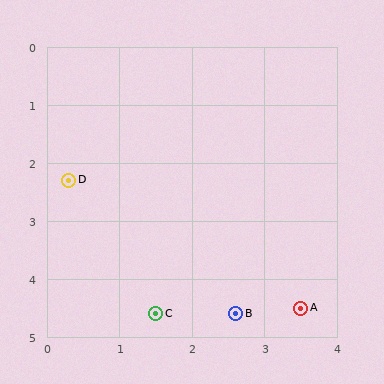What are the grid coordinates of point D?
Point D is at approximately (0.3, 2.3).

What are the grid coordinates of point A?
Point A is at approximately (3.5, 4.5).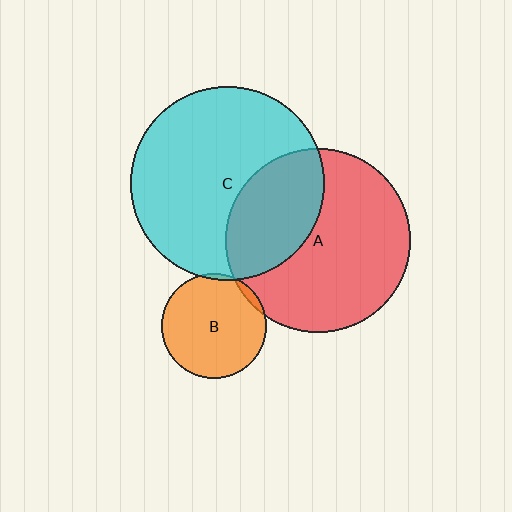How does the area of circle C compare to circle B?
Approximately 3.4 times.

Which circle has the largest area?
Circle C (cyan).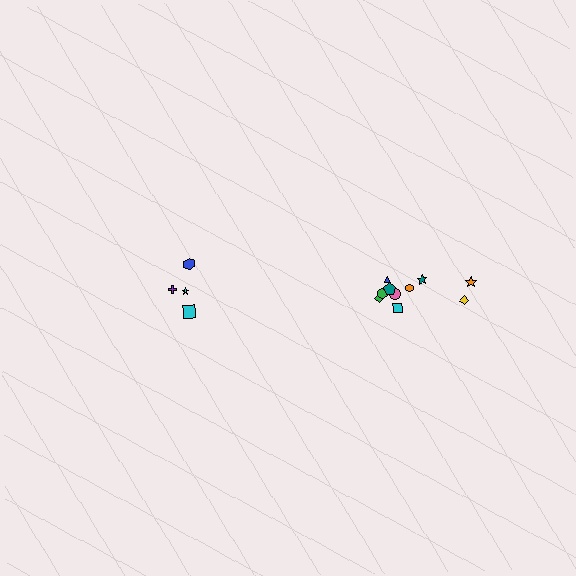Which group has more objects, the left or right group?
The right group.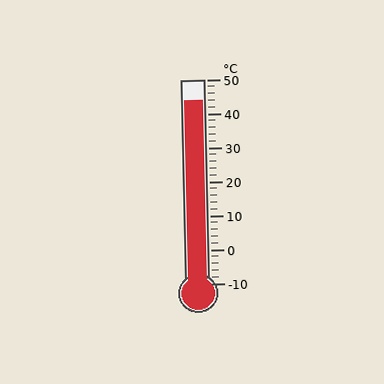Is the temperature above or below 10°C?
The temperature is above 10°C.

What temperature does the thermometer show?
The thermometer shows approximately 44°C.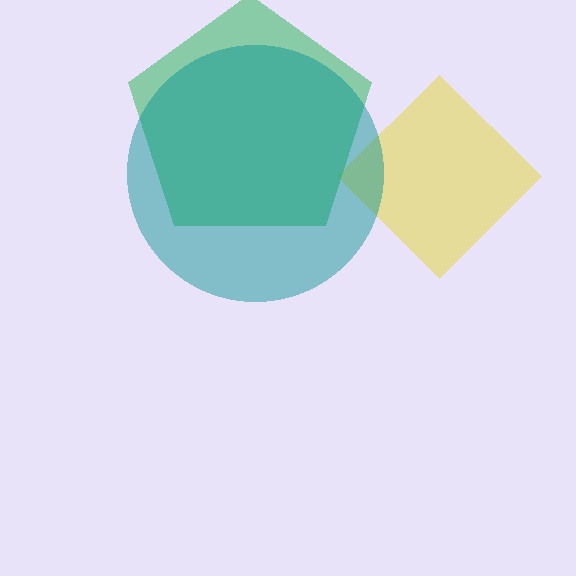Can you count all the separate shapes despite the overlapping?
Yes, there are 3 separate shapes.